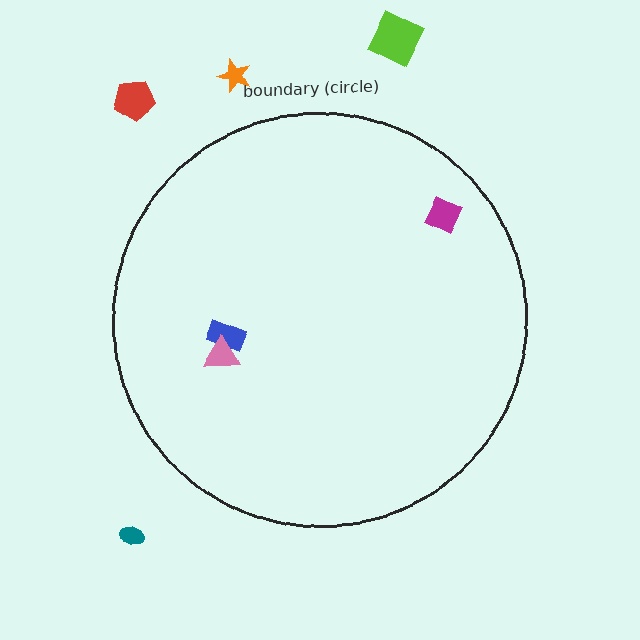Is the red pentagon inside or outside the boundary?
Outside.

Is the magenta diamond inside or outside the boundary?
Inside.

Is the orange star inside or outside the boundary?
Outside.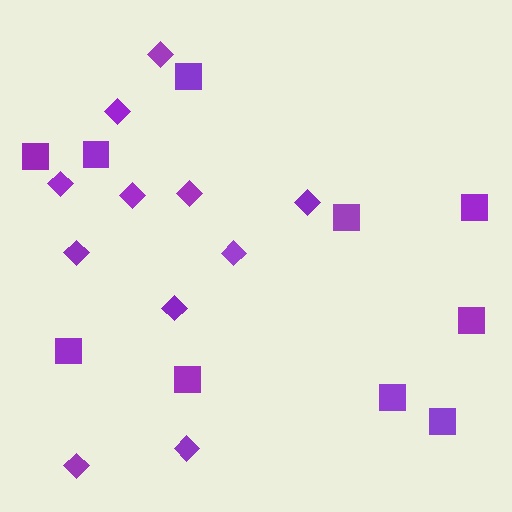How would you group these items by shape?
There are 2 groups: one group of squares (10) and one group of diamonds (11).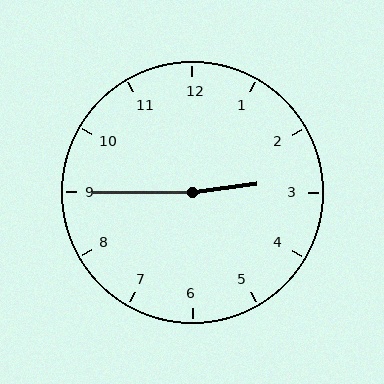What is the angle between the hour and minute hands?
Approximately 172 degrees.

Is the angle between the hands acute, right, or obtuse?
It is obtuse.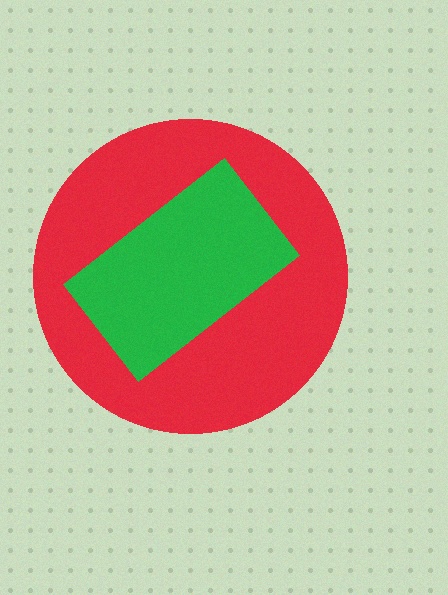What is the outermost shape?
The red circle.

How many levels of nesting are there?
2.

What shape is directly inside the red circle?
The green rectangle.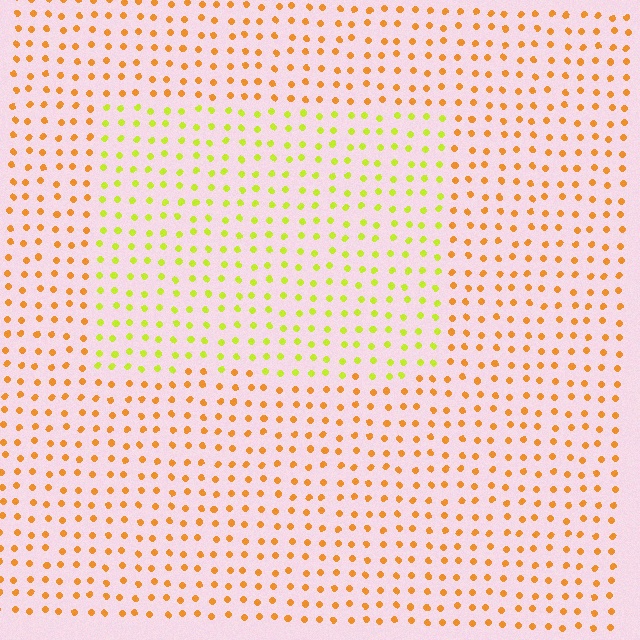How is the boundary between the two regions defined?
The boundary is defined purely by a slight shift in hue (about 43 degrees). Spacing, size, and orientation are identical on both sides.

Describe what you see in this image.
The image is filled with small orange elements in a uniform arrangement. A rectangle-shaped region is visible where the elements are tinted to a slightly different hue, forming a subtle color boundary.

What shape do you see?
I see a rectangle.